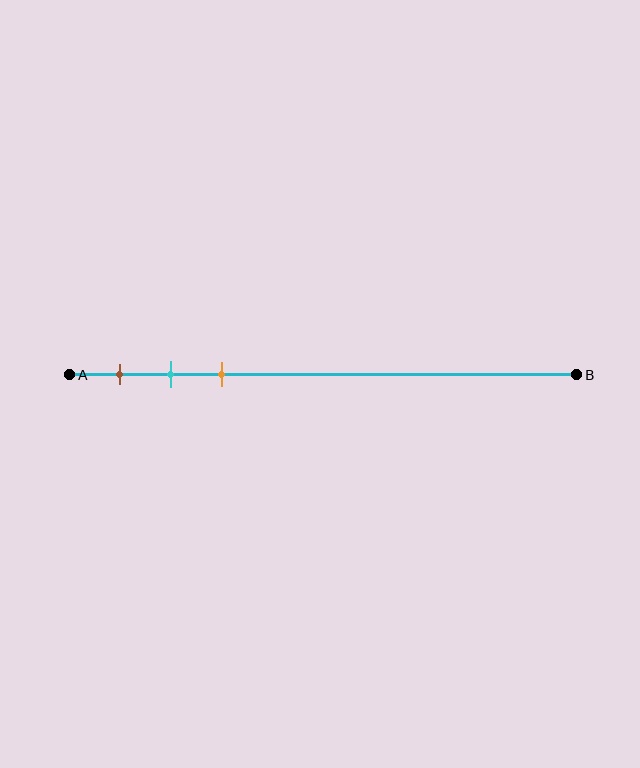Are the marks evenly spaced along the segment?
Yes, the marks are approximately evenly spaced.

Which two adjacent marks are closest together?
The cyan and orange marks are the closest adjacent pair.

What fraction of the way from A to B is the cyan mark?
The cyan mark is approximately 20% (0.2) of the way from A to B.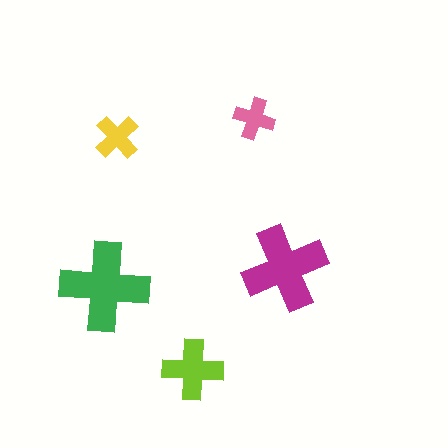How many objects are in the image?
There are 5 objects in the image.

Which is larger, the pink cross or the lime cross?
The lime one.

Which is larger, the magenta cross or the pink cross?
The magenta one.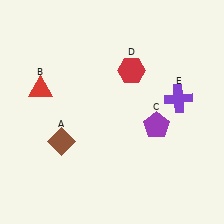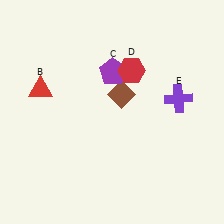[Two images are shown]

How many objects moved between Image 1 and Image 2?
2 objects moved between the two images.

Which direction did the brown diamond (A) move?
The brown diamond (A) moved right.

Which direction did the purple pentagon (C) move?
The purple pentagon (C) moved up.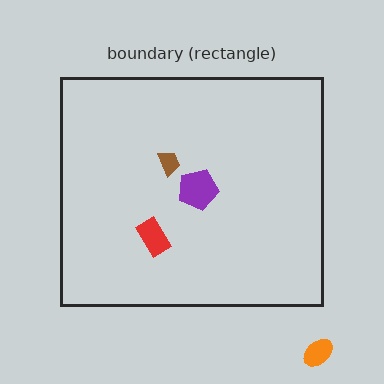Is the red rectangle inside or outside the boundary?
Inside.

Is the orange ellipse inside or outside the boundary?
Outside.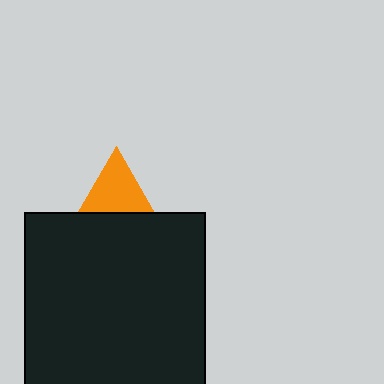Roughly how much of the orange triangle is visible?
A small part of it is visible (roughly 43%).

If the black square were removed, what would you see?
You would see the complete orange triangle.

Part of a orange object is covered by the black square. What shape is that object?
It is a triangle.